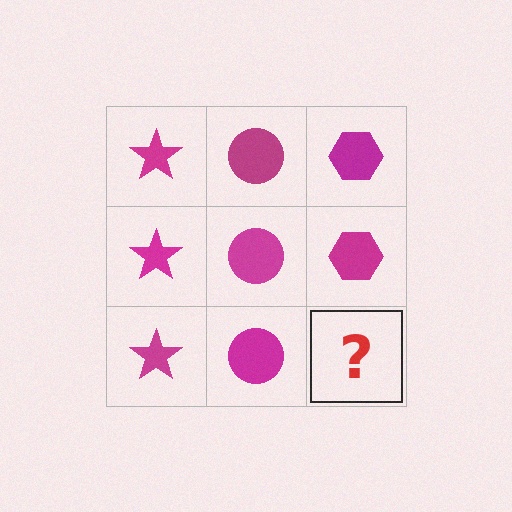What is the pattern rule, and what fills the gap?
The rule is that each column has a consistent shape. The gap should be filled with a magenta hexagon.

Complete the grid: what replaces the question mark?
The question mark should be replaced with a magenta hexagon.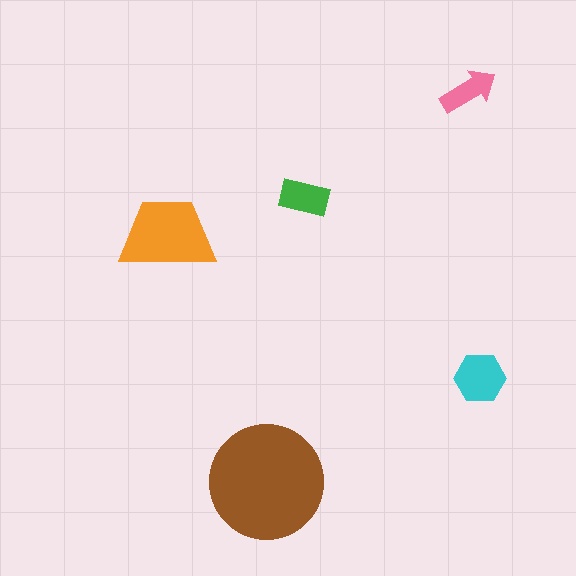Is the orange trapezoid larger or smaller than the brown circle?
Smaller.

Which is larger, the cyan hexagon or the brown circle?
The brown circle.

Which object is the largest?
The brown circle.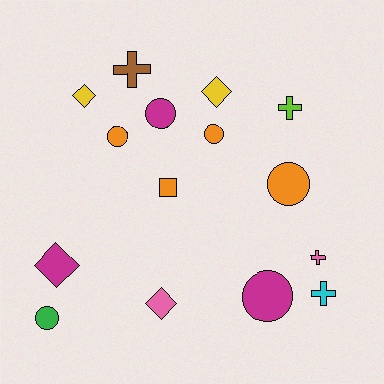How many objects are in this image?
There are 15 objects.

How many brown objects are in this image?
There is 1 brown object.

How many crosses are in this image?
There are 4 crosses.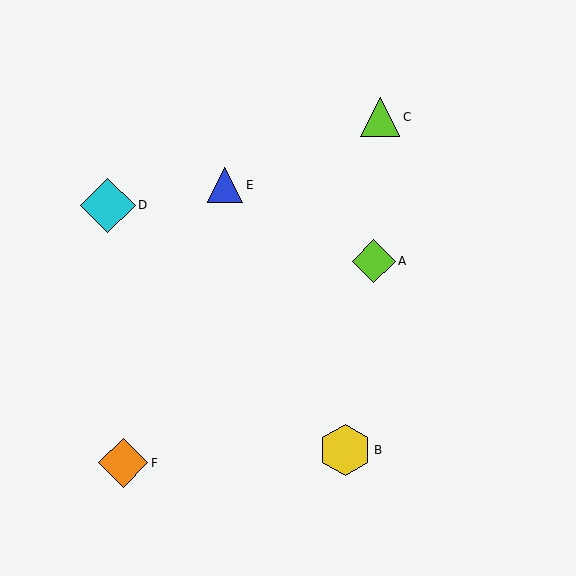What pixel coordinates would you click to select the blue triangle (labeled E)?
Click at (225, 185) to select the blue triangle E.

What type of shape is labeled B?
Shape B is a yellow hexagon.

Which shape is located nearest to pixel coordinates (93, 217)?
The cyan diamond (labeled D) at (108, 206) is nearest to that location.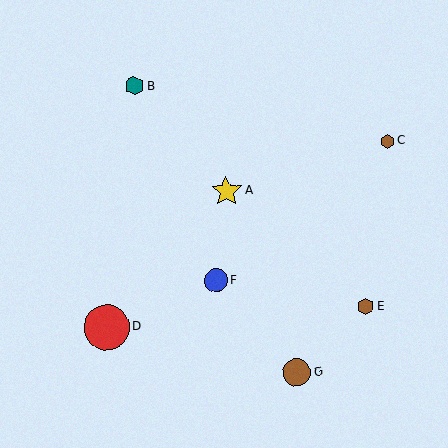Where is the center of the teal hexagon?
The center of the teal hexagon is at (134, 86).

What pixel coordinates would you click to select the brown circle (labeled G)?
Click at (297, 372) to select the brown circle G.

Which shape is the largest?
The red circle (labeled D) is the largest.